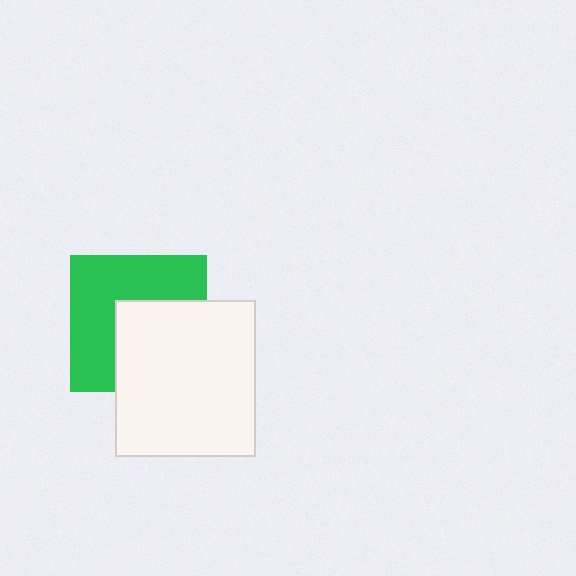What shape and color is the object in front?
The object in front is a white rectangle.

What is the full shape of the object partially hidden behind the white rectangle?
The partially hidden object is a green square.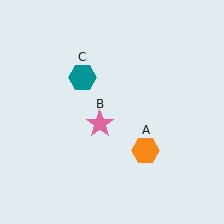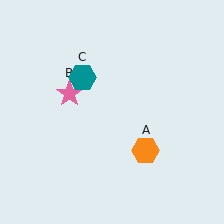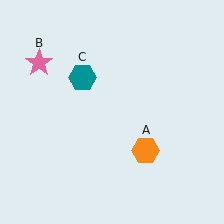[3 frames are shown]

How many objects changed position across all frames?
1 object changed position: pink star (object B).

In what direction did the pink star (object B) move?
The pink star (object B) moved up and to the left.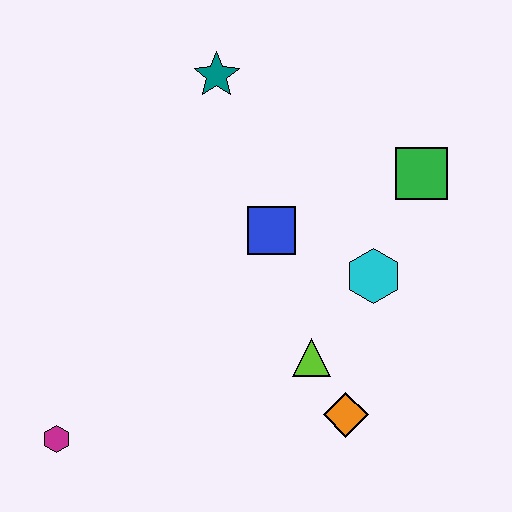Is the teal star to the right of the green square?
No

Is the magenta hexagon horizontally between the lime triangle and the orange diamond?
No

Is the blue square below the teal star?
Yes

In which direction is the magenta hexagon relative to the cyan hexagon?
The magenta hexagon is to the left of the cyan hexagon.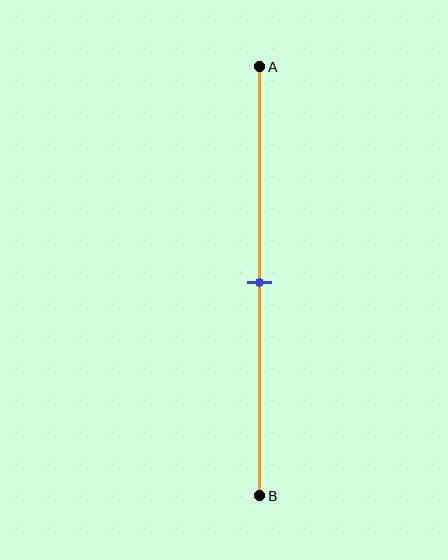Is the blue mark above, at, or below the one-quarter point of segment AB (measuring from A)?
The blue mark is below the one-quarter point of segment AB.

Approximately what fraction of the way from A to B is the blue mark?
The blue mark is approximately 50% of the way from A to B.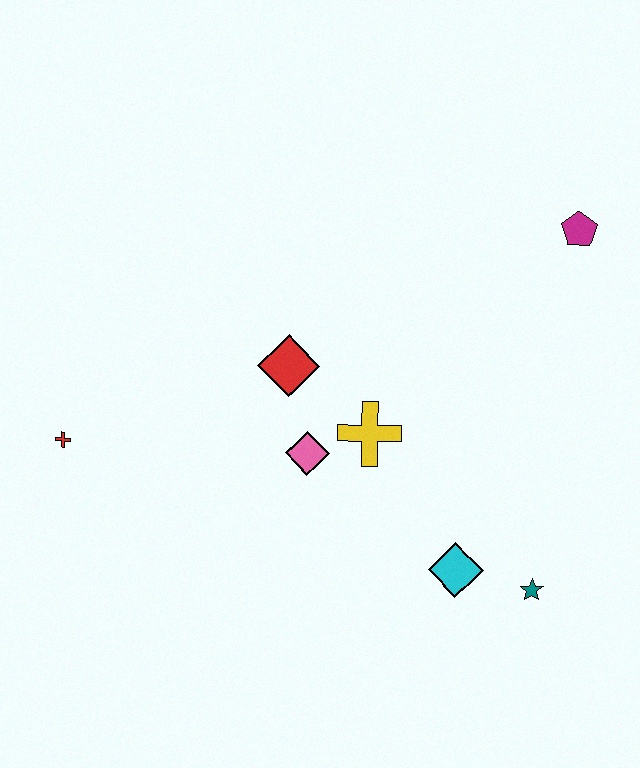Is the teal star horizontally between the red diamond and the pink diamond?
No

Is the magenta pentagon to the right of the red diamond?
Yes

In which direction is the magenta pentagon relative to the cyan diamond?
The magenta pentagon is above the cyan diamond.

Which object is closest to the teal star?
The cyan diamond is closest to the teal star.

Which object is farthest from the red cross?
The magenta pentagon is farthest from the red cross.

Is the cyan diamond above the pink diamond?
No